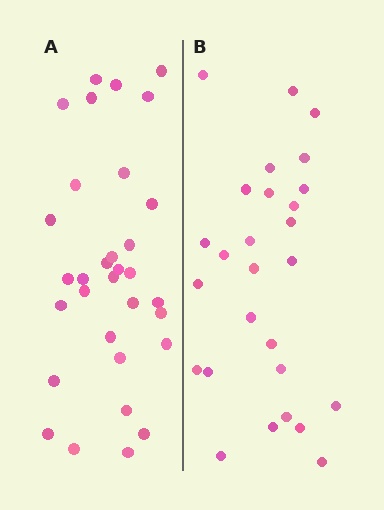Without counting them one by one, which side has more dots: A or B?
Region A (the left region) has more dots.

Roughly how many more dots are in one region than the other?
Region A has about 5 more dots than region B.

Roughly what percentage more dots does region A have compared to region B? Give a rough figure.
About 20% more.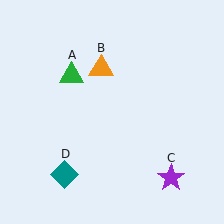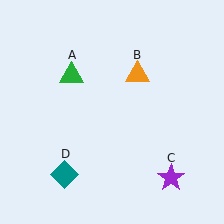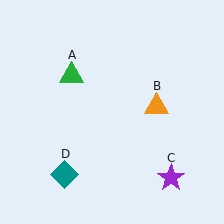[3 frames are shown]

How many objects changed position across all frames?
1 object changed position: orange triangle (object B).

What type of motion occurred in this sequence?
The orange triangle (object B) rotated clockwise around the center of the scene.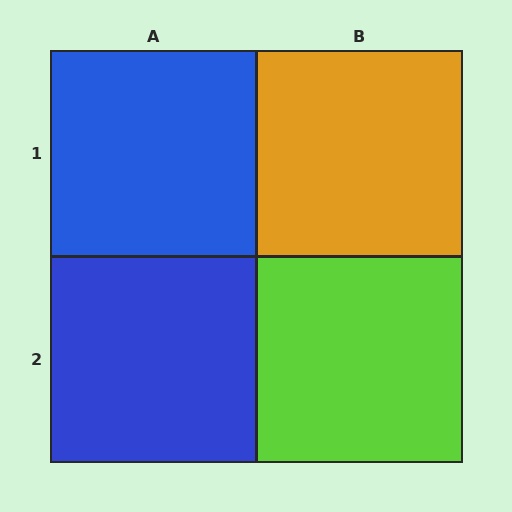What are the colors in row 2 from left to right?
Blue, lime.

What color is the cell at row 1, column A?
Blue.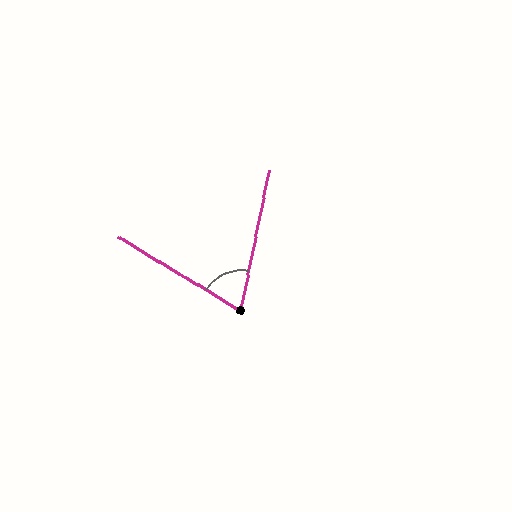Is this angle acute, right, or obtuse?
It is acute.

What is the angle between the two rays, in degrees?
Approximately 70 degrees.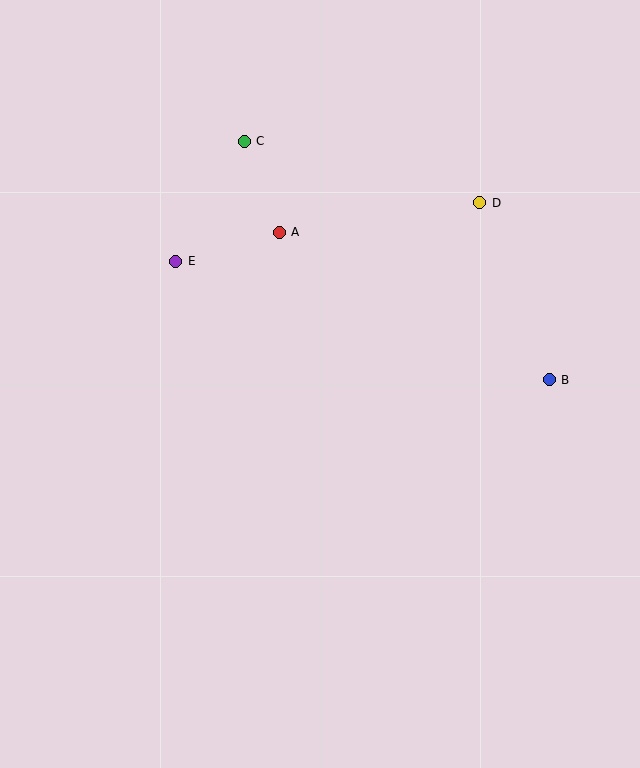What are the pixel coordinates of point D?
Point D is at (480, 203).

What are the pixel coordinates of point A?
Point A is at (279, 232).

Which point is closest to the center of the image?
Point A at (279, 232) is closest to the center.